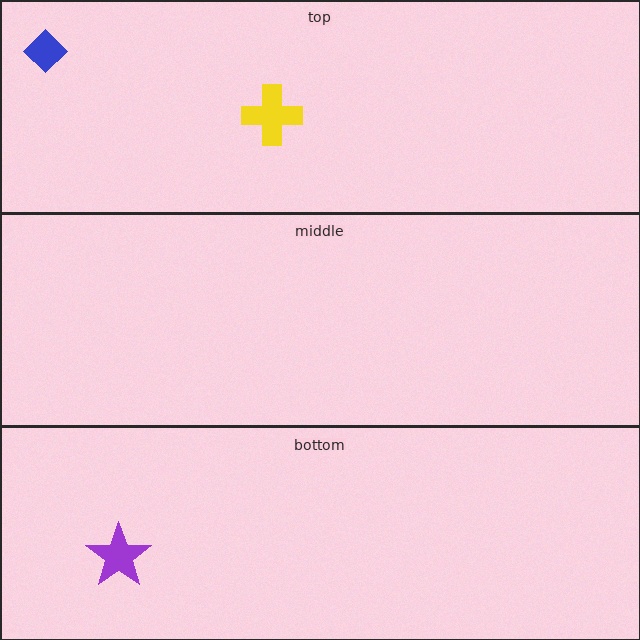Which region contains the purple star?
The bottom region.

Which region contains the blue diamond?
The top region.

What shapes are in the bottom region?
The purple star.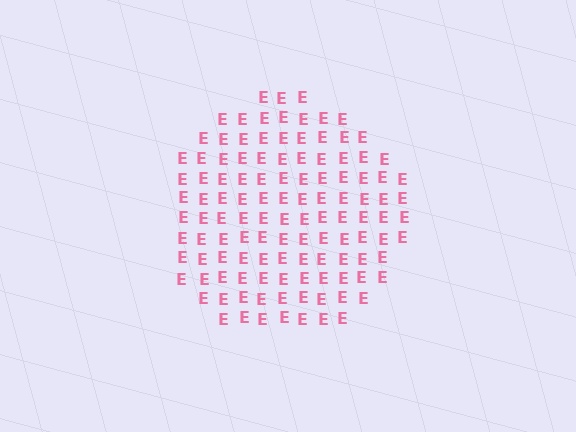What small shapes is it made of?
It is made of small letter E's.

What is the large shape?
The large shape is a circle.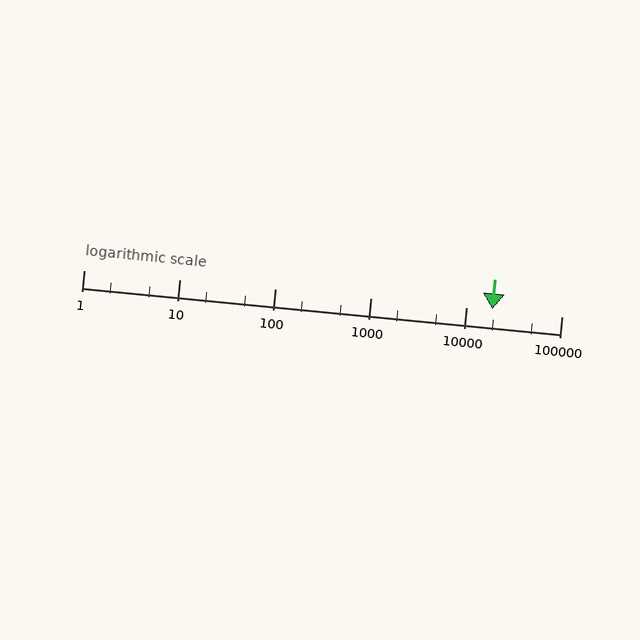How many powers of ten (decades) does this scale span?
The scale spans 5 decades, from 1 to 100000.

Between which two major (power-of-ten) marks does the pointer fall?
The pointer is between 10000 and 100000.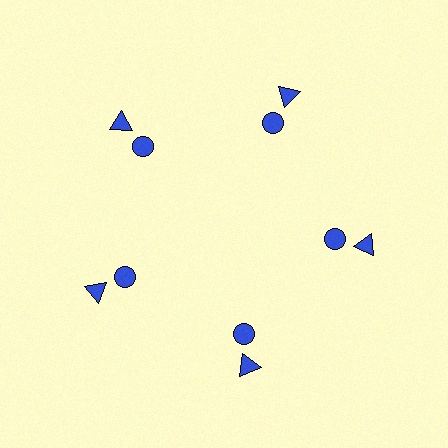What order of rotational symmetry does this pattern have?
This pattern has 5-fold rotational symmetry.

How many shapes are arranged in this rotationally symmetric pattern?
There are 10 shapes, arranged in 5 groups of 2.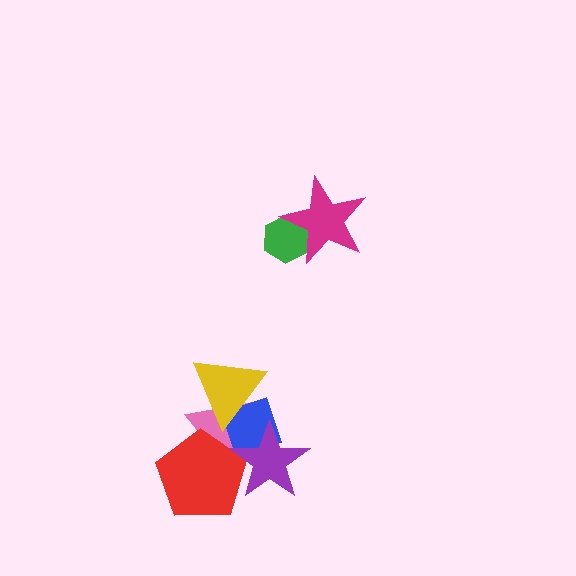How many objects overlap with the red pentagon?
3 objects overlap with the red pentagon.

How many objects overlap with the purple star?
3 objects overlap with the purple star.